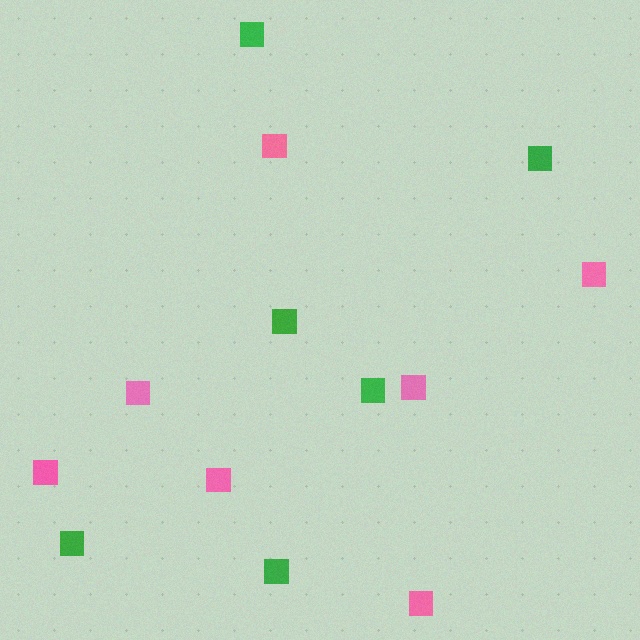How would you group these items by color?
There are 2 groups: one group of pink squares (7) and one group of green squares (6).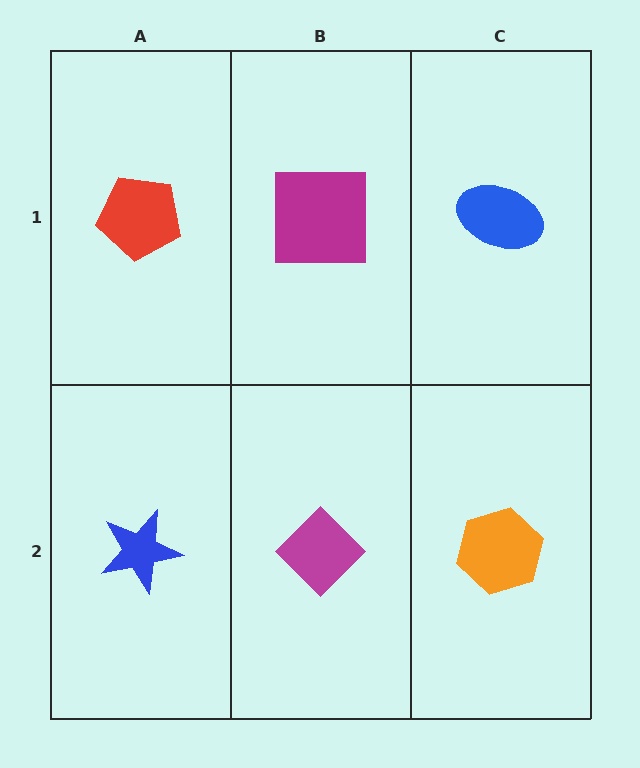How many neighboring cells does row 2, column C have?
2.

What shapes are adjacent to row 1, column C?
An orange hexagon (row 2, column C), a magenta square (row 1, column B).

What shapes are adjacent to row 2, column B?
A magenta square (row 1, column B), a blue star (row 2, column A), an orange hexagon (row 2, column C).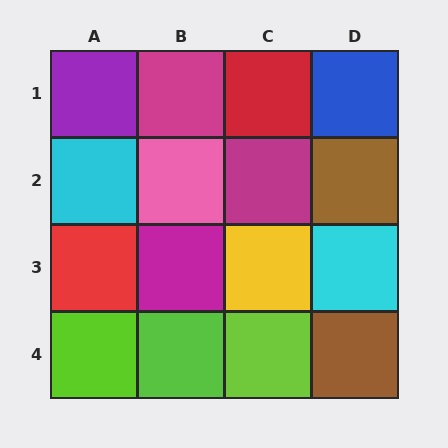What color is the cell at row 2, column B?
Pink.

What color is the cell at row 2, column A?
Cyan.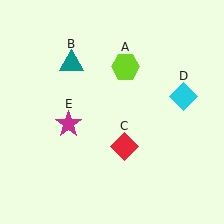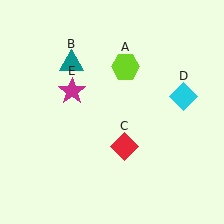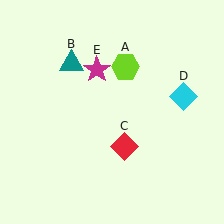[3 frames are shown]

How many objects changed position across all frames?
1 object changed position: magenta star (object E).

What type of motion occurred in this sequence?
The magenta star (object E) rotated clockwise around the center of the scene.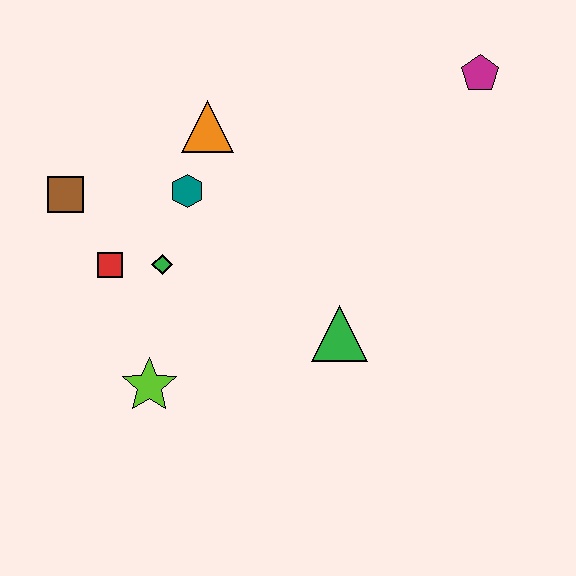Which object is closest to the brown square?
The red square is closest to the brown square.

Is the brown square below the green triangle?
No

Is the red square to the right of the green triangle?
No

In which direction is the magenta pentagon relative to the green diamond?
The magenta pentagon is to the right of the green diamond.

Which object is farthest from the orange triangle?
The magenta pentagon is farthest from the orange triangle.